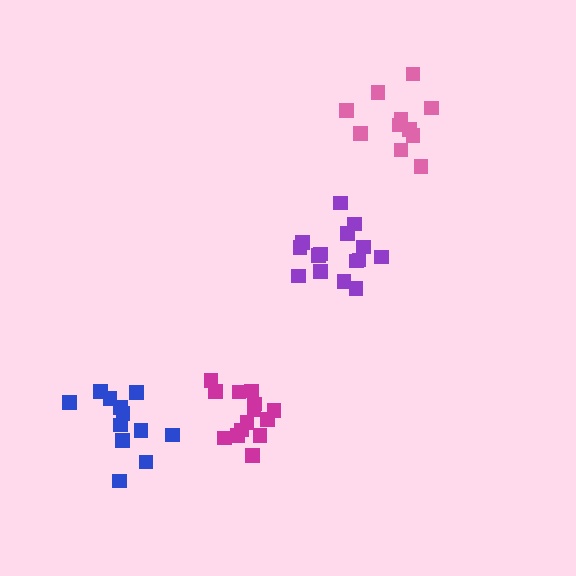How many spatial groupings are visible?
There are 4 spatial groupings.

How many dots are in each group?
Group 1: 14 dots, Group 2: 15 dots, Group 3: 12 dots, Group 4: 11 dots (52 total).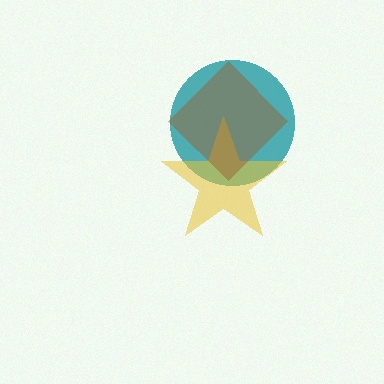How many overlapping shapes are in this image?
There are 3 overlapping shapes in the image.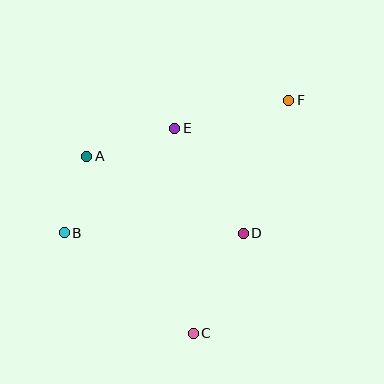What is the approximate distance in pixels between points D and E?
The distance between D and E is approximately 126 pixels.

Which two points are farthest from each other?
Points B and F are farthest from each other.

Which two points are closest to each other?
Points A and B are closest to each other.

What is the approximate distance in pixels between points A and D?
The distance between A and D is approximately 175 pixels.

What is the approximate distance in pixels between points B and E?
The distance between B and E is approximately 152 pixels.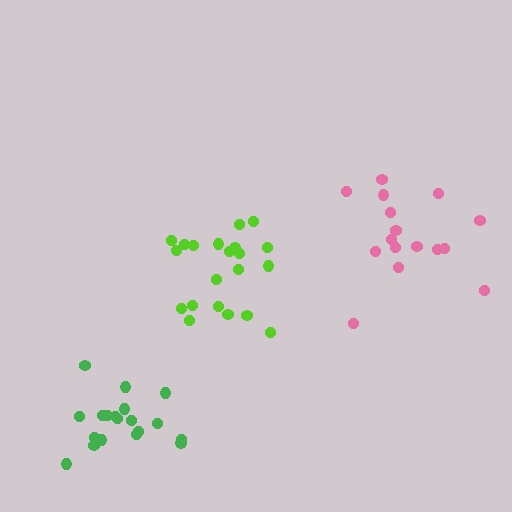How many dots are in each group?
Group 1: 16 dots, Group 2: 21 dots, Group 3: 19 dots (56 total).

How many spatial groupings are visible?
There are 3 spatial groupings.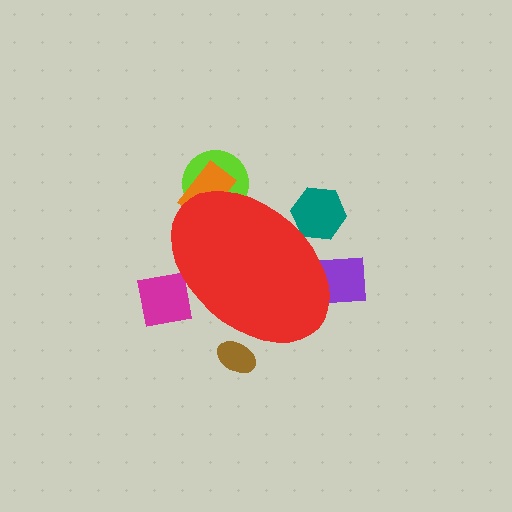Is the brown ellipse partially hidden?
Yes, the brown ellipse is partially hidden behind the red ellipse.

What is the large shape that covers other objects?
A red ellipse.